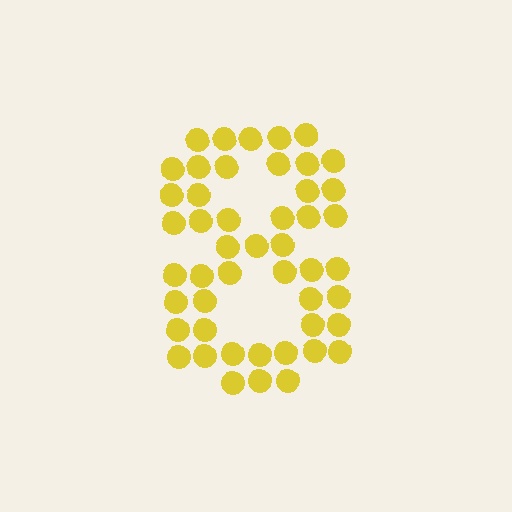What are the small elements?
The small elements are circles.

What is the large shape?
The large shape is the digit 8.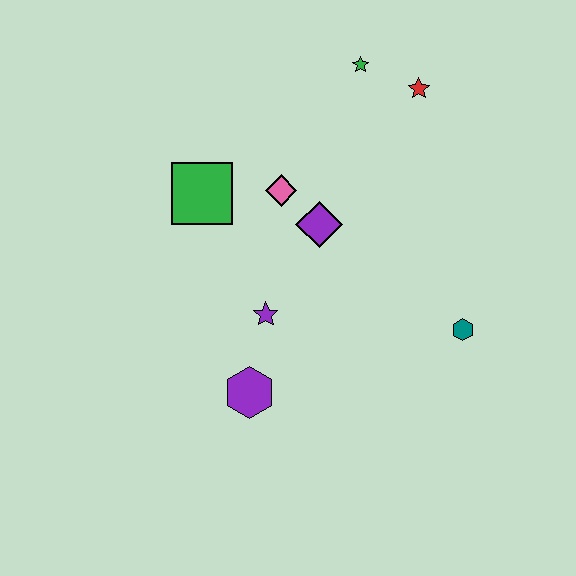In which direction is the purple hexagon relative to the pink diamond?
The purple hexagon is below the pink diamond.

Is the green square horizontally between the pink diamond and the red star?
No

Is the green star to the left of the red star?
Yes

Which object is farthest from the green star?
The purple hexagon is farthest from the green star.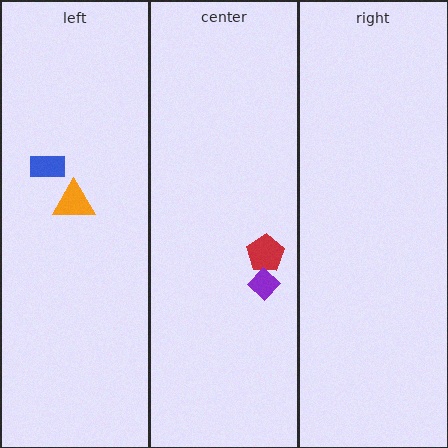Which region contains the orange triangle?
The left region.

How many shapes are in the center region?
2.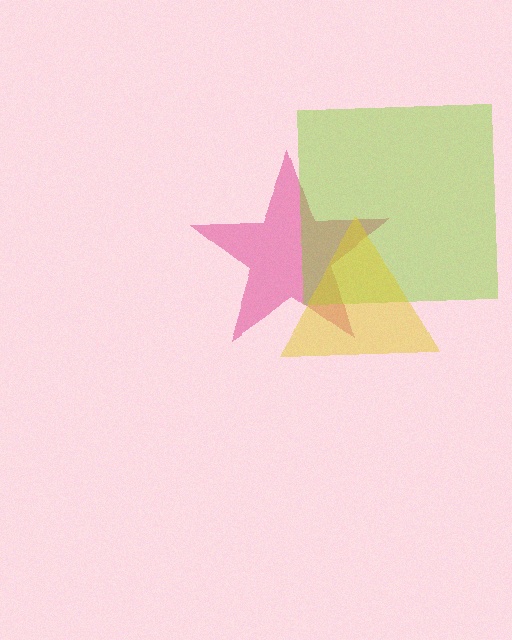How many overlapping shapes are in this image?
There are 3 overlapping shapes in the image.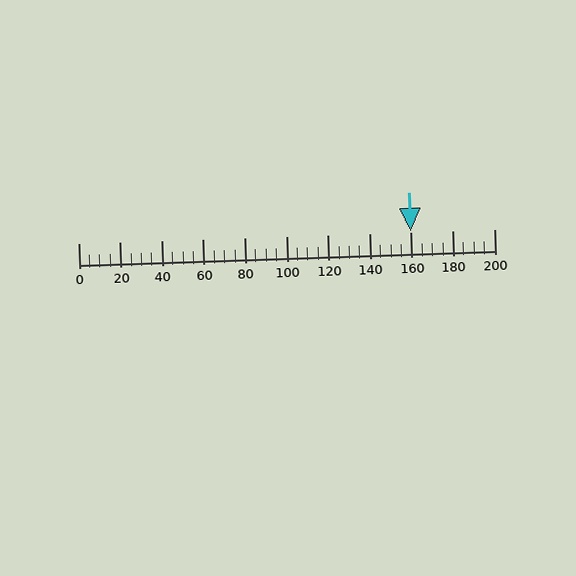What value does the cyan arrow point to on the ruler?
The cyan arrow points to approximately 160.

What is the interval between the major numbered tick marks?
The major tick marks are spaced 20 units apart.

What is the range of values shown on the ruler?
The ruler shows values from 0 to 200.